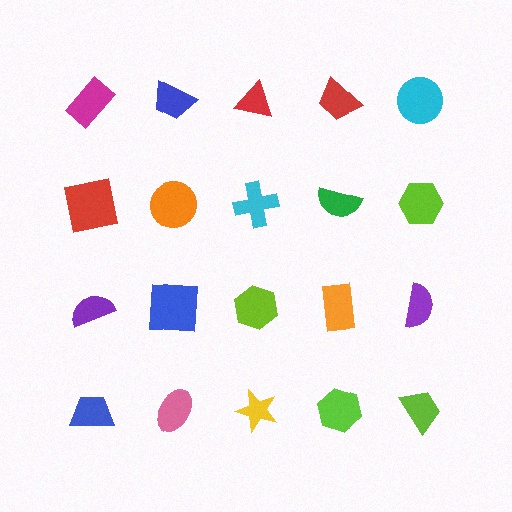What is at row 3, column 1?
A purple semicircle.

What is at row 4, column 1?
A blue trapezoid.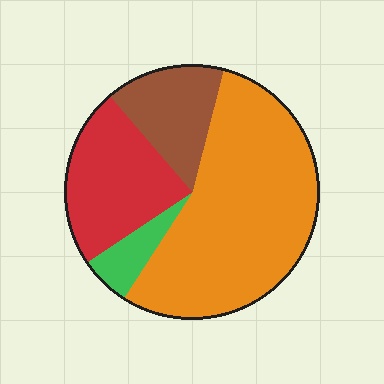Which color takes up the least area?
Green, at roughly 5%.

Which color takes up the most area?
Orange, at roughly 55%.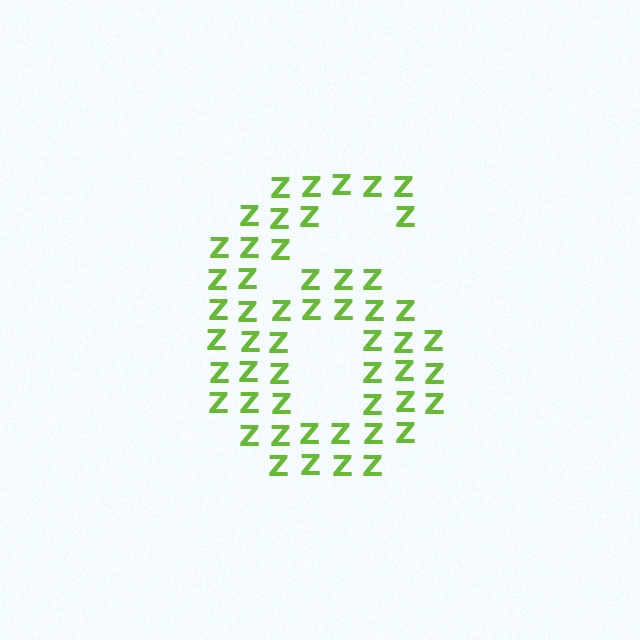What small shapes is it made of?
It is made of small letter Z's.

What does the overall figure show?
The overall figure shows the digit 6.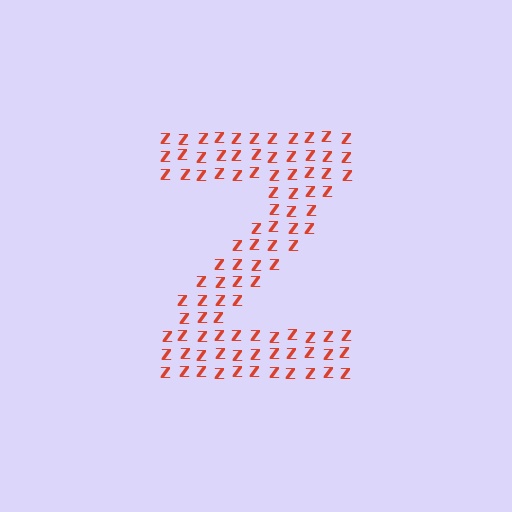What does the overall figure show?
The overall figure shows the letter Z.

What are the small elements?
The small elements are letter Z's.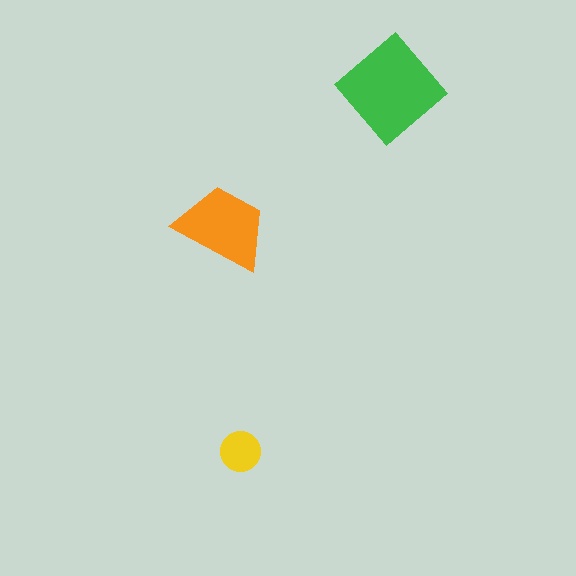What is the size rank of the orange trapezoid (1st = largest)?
2nd.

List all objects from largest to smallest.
The green diamond, the orange trapezoid, the yellow circle.